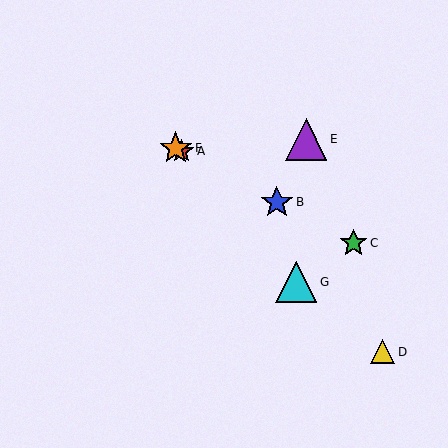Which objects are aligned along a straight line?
Objects A, B, C, F are aligned along a straight line.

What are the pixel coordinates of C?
Object C is at (354, 243).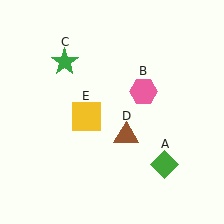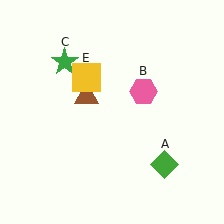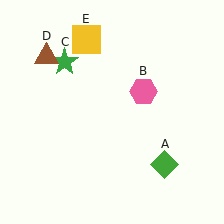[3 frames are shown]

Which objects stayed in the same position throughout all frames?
Green diamond (object A) and pink hexagon (object B) and green star (object C) remained stationary.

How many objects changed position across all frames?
2 objects changed position: brown triangle (object D), yellow square (object E).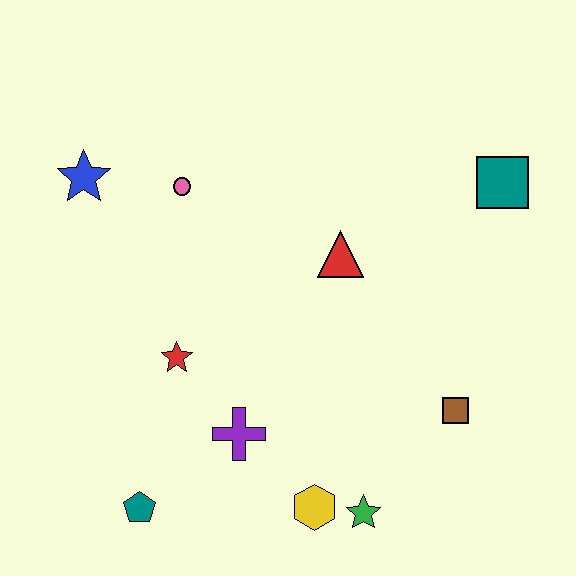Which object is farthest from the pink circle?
The green star is farthest from the pink circle.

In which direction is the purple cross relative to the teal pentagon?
The purple cross is to the right of the teal pentagon.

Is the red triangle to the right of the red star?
Yes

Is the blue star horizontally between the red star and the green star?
No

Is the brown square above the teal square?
No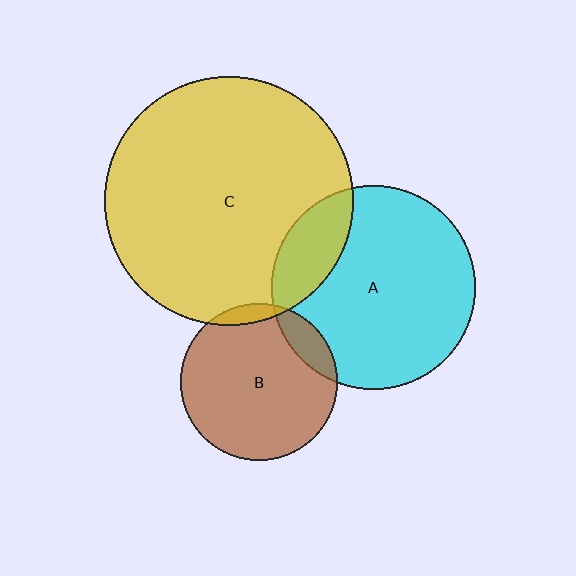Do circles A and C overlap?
Yes.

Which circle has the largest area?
Circle C (yellow).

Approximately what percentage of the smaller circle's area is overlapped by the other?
Approximately 20%.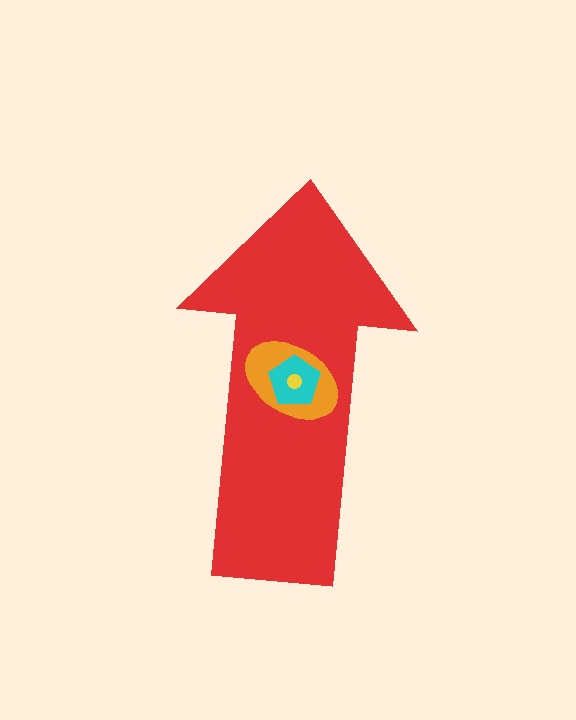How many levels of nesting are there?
4.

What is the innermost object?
The yellow circle.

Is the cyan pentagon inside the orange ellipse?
Yes.